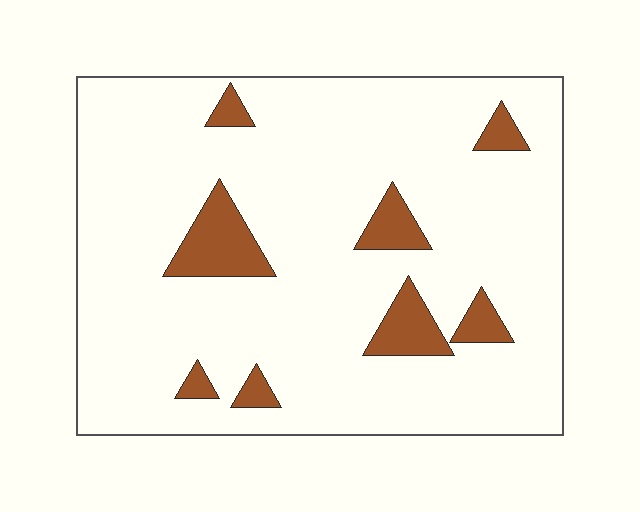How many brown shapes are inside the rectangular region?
8.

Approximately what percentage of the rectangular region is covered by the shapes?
Approximately 10%.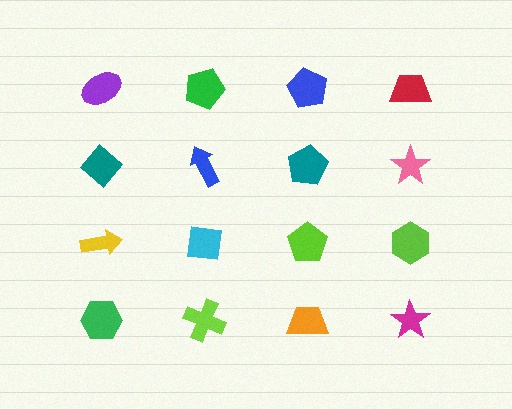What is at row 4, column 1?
A green hexagon.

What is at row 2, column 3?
A teal pentagon.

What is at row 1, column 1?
A purple ellipse.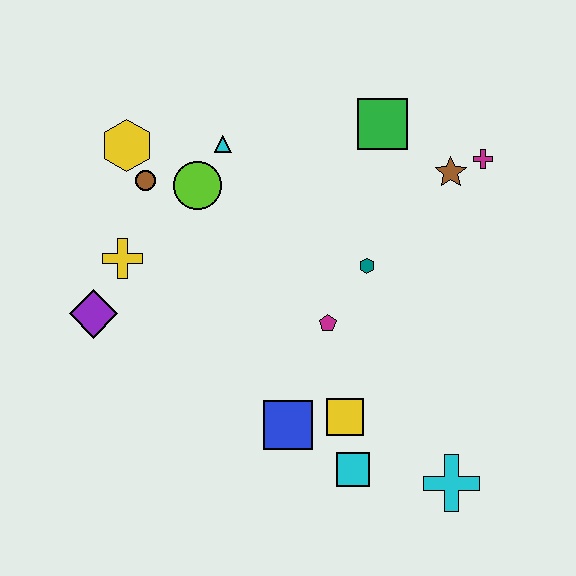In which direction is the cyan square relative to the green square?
The cyan square is below the green square.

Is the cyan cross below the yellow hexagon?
Yes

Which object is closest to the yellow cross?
The purple diamond is closest to the yellow cross.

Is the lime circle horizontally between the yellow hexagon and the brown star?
Yes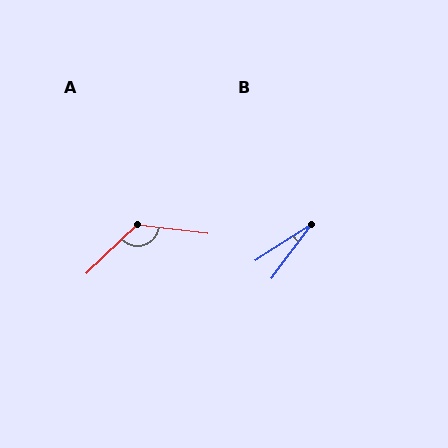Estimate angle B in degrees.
Approximately 20 degrees.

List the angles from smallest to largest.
B (20°), A (129°).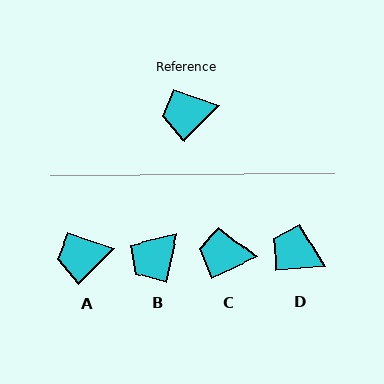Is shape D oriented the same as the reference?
No, it is off by about 40 degrees.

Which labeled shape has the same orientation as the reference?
A.